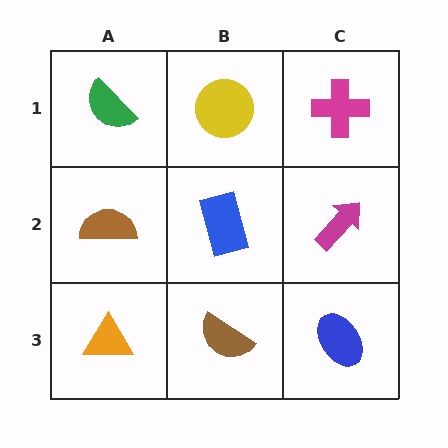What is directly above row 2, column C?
A magenta cross.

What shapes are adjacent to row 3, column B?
A blue rectangle (row 2, column B), an orange triangle (row 3, column A), a blue ellipse (row 3, column C).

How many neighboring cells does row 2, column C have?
3.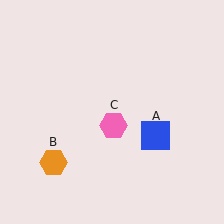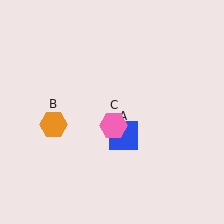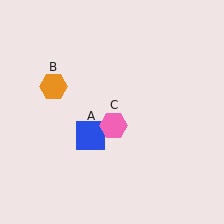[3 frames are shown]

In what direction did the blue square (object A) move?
The blue square (object A) moved left.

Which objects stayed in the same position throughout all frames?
Pink hexagon (object C) remained stationary.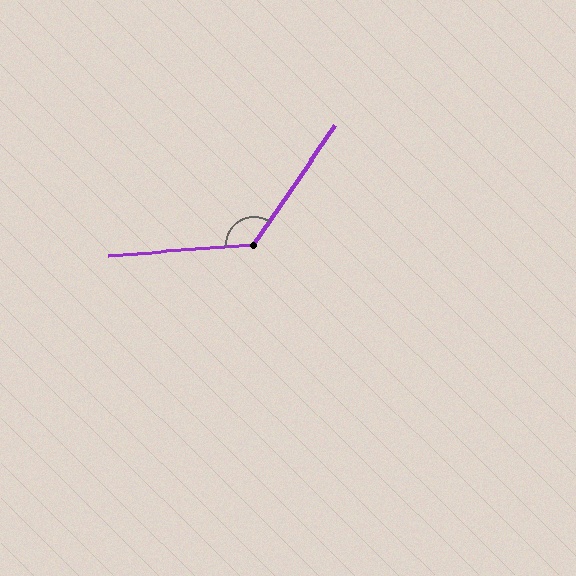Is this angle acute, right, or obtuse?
It is obtuse.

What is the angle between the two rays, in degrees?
Approximately 129 degrees.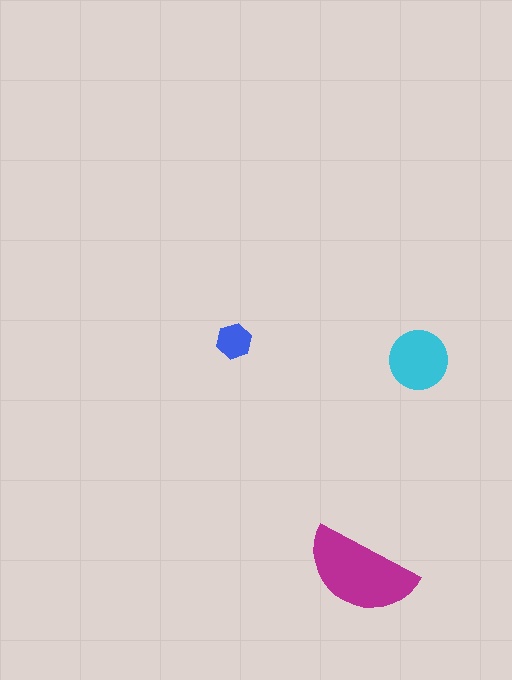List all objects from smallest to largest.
The blue hexagon, the cyan circle, the magenta semicircle.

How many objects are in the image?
There are 3 objects in the image.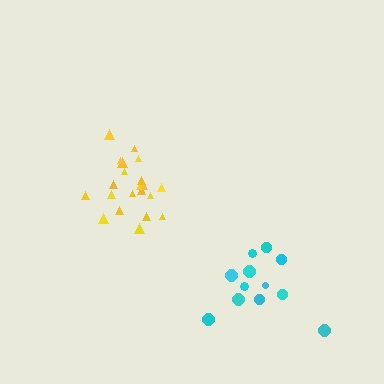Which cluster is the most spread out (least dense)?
Cyan.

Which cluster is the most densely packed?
Yellow.